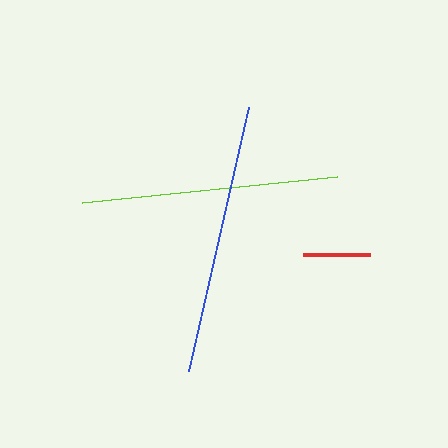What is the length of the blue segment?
The blue segment is approximately 270 pixels long.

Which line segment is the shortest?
The red line is the shortest at approximately 67 pixels.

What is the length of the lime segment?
The lime segment is approximately 256 pixels long.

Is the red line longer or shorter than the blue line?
The blue line is longer than the red line.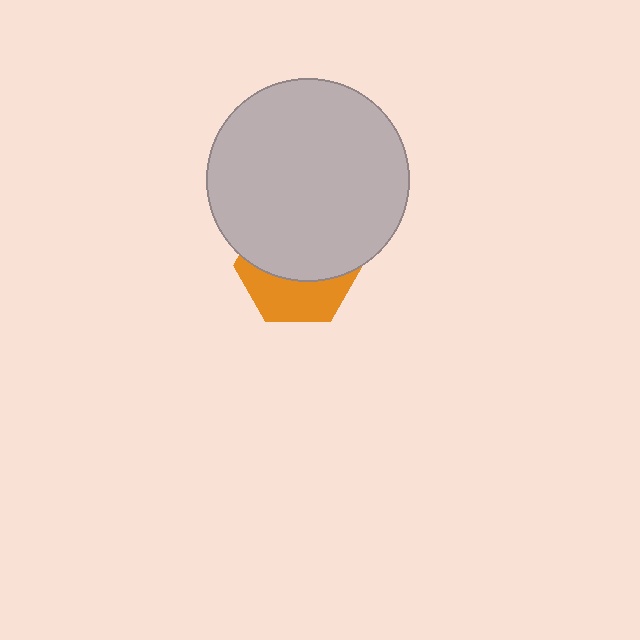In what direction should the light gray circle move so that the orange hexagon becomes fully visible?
The light gray circle should move up. That is the shortest direction to clear the overlap and leave the orange hexagon fully visible.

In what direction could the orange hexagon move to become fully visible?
The orange hexagon could move down. That would shift it out from behind the light gray circle entirely.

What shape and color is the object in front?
The object in front is a light gray circle.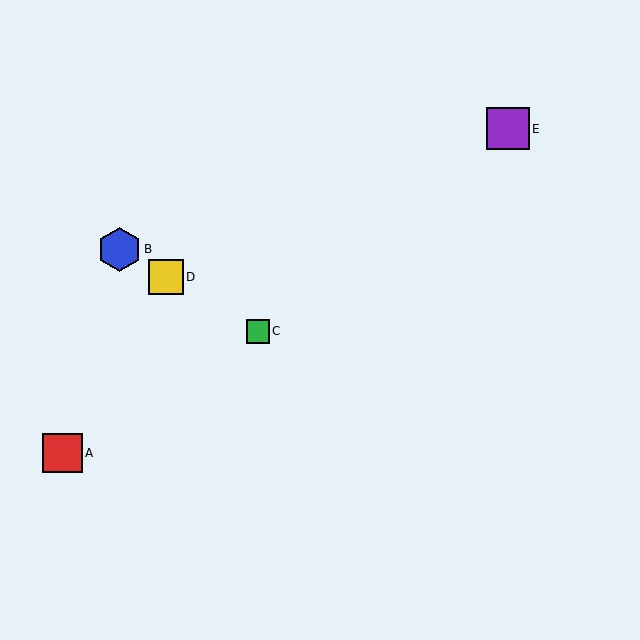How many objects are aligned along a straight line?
3 objects (B, C, D) are aligned along a straight line.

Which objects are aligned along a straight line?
Objects B, C, D are aligned along a straight line.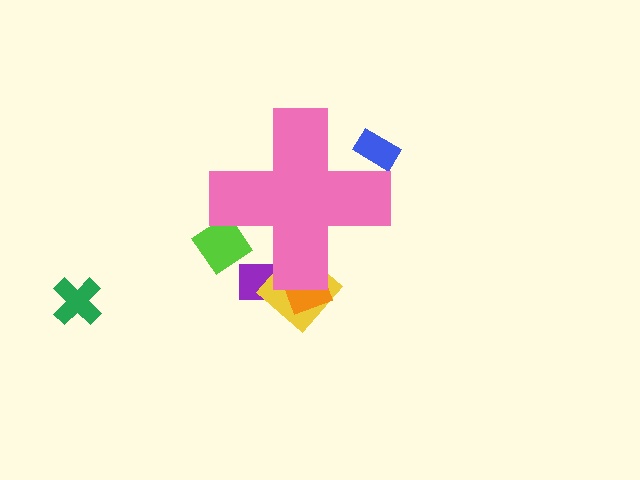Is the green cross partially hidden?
No, the green cross is fully visible.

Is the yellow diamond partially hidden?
Yes, the yellow diamond is partially hidden behind the pink cross.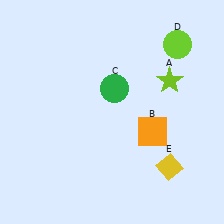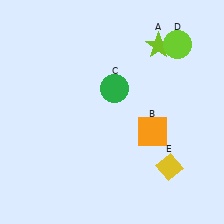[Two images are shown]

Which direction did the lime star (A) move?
The lime star (A) moved up.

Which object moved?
The lime star (A) moved up.